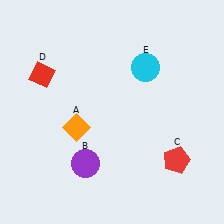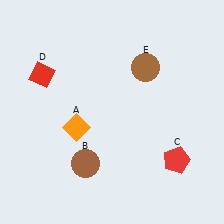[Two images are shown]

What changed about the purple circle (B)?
In Image 1, B is purple. In Image 2, it changed to brown.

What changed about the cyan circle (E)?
In Image 1, E is cyan. In Image 2, it changed to brown.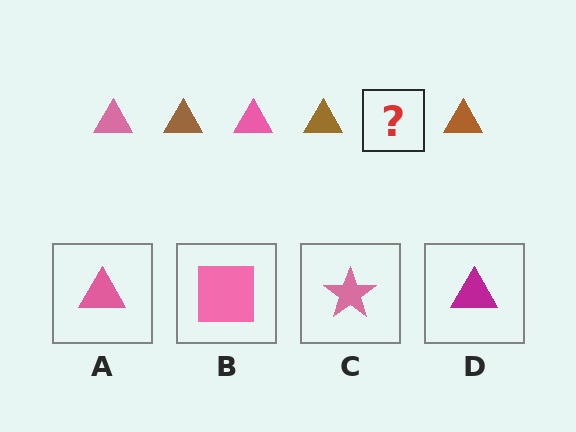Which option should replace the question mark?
Option A.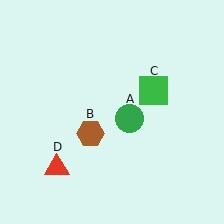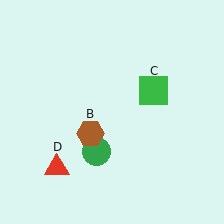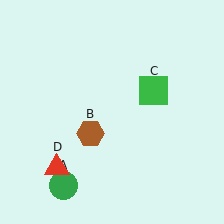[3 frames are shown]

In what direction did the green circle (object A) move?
The green circle (object A) moved down and to the left.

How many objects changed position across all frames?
1 object changed position: green circle (object A).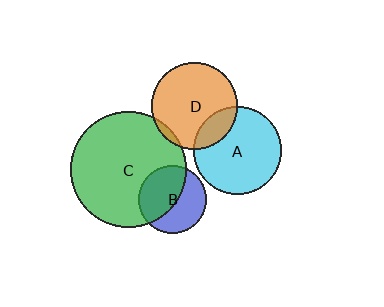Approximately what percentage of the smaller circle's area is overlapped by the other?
Approximately 50%.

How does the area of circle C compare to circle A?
Approximately 1.7 times.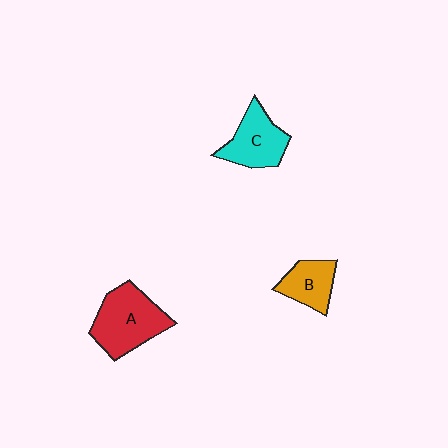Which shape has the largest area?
Shape A (red).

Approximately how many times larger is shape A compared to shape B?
Approximately 1.7 times.